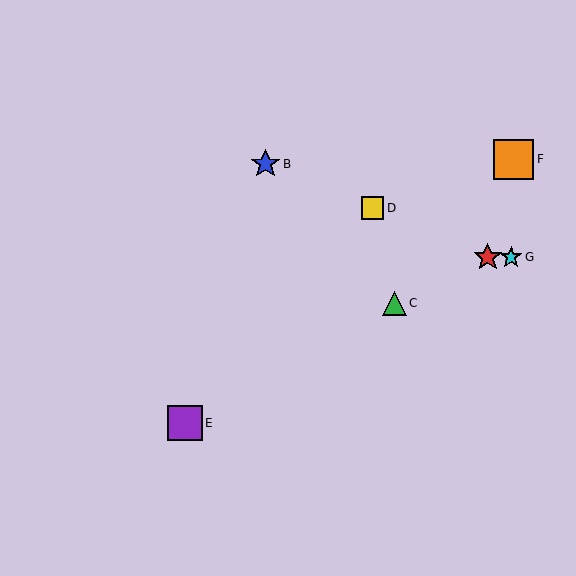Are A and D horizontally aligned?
No, A is at y≈257 and D is at y≈208.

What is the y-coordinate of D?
Object D is at y≈208.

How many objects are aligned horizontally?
2 objects (A, G) are aligned horizontally.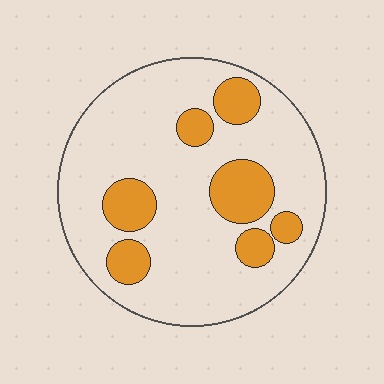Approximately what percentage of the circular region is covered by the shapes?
Approximately 20%.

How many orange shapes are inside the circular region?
7.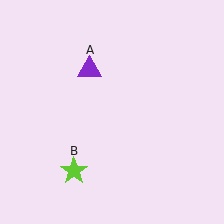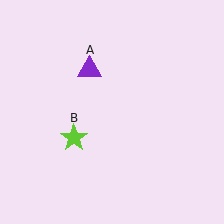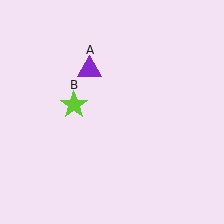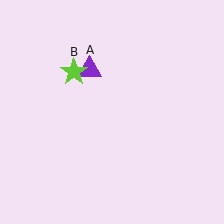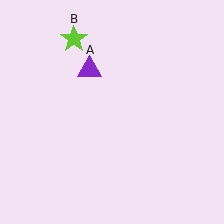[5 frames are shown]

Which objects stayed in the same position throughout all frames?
Purple triangle (object A) remained stationary.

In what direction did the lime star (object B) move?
The lime star (object B) moved up.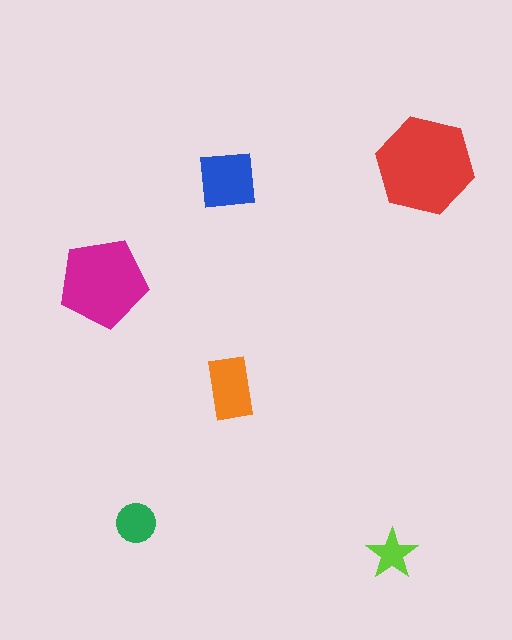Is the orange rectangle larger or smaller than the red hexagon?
Smaller.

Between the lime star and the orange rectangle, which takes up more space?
The orange rectangle.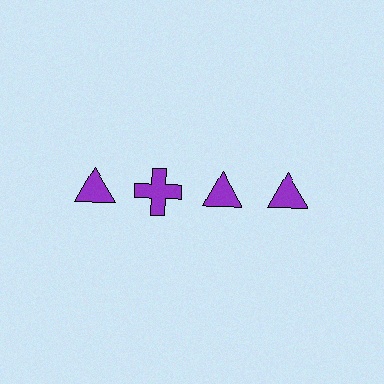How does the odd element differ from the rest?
It has a different shape: cross instead of triangle.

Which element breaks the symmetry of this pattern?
The purple cross in the top row, second from left column breaks the symmetry. All other shapes are purple triangles.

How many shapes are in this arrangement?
There are 4 shapes arranged in a grid pattern.